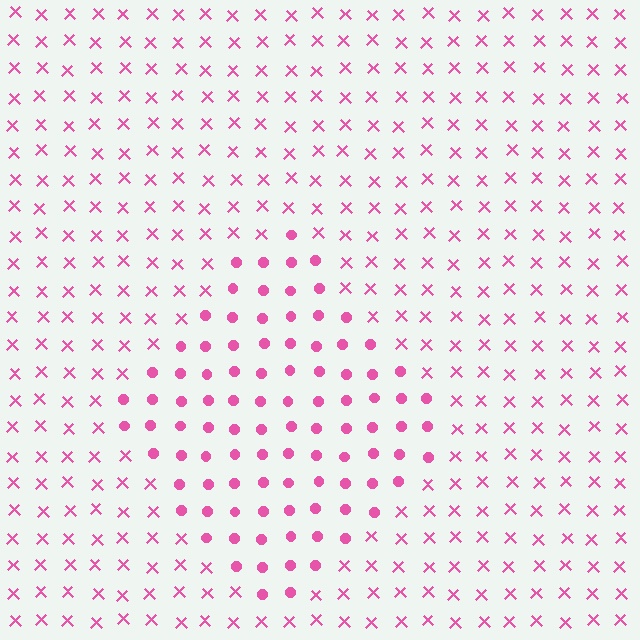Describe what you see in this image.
The image is filled with small pink elements arranged in a uniform grid. A diamond-shaped region contains circles, while the surrounding area contains X marks. The boundary is defined purely by the change in element shape.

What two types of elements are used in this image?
The image uses circles inside the diamond region and X marks outside it.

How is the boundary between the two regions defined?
The boundary is defined by a change in element shape: circles inside vs. X marks outside. All elements share the same color and spacing.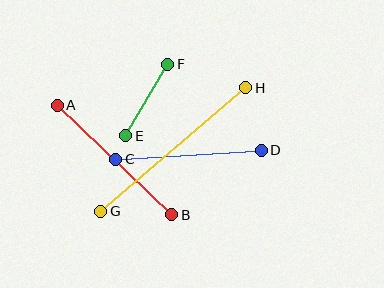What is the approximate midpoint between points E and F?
The midpoint is at approximately (147, 100) pixels.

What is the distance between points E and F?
The distance is approximately 83 pixels.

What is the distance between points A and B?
The distance is approximately 158 pixels.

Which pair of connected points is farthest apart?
Points G and H are farthest apart.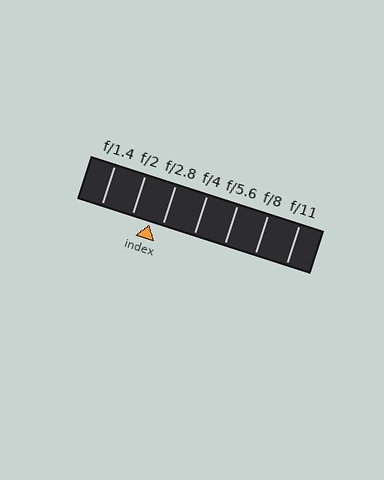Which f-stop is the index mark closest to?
The index mark is closest to f/2.8.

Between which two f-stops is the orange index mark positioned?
The index mark is between f/2 and f/2.8.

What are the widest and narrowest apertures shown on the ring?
The widest aperture shown is f/1.4 and the narrowest is f/11.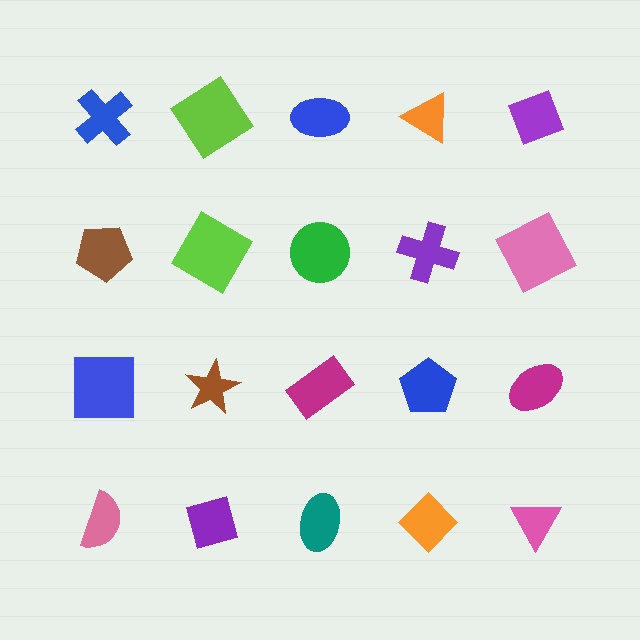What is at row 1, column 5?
A purple diamond.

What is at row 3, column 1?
A blue square.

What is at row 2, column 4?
A purple cross.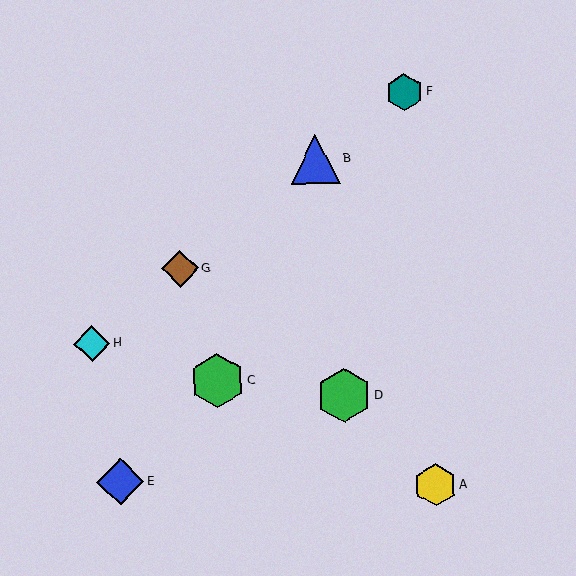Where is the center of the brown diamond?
The center of the brown diamond is at (180, 269).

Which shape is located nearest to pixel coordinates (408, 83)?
The teal hexagon (labeled F) at (405, 92) is nearest to that location.